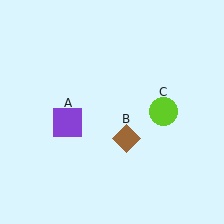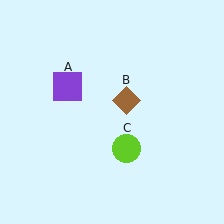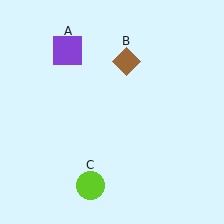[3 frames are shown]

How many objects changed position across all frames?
3 objects changed position: purple square (object A), brown diamond (object B), lime circle (object C).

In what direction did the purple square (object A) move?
The purple square (object A) moved up.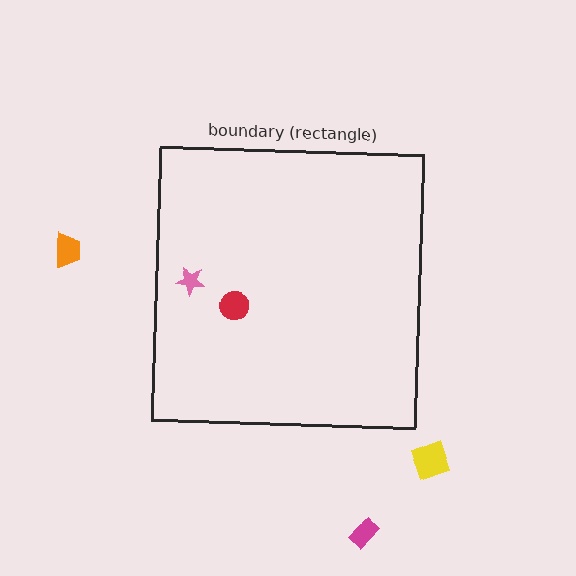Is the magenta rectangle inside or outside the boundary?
Outside.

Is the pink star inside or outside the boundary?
Inside.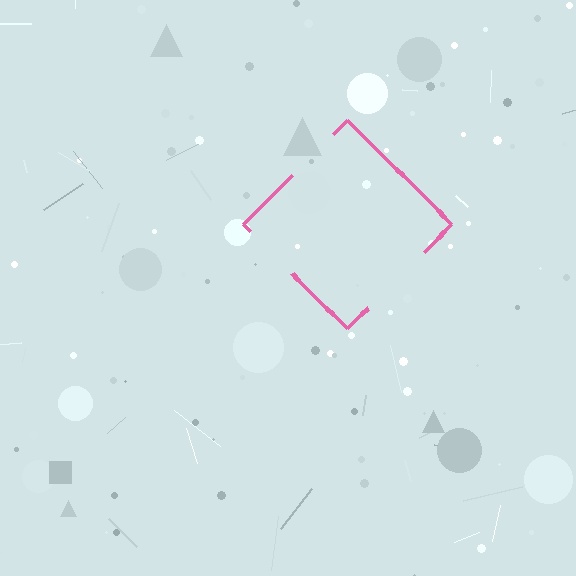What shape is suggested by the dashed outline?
The dashed outline suggests a diamond.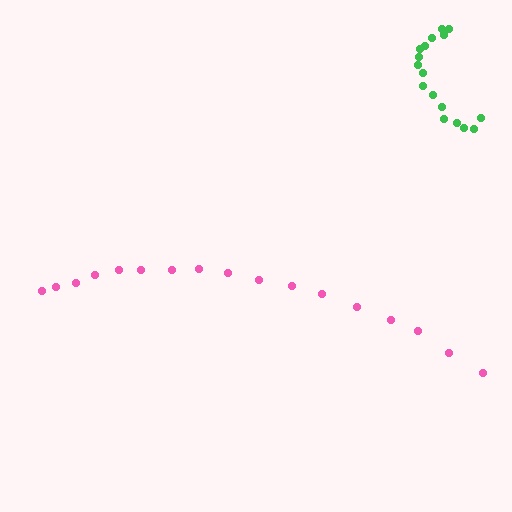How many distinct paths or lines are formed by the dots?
There are 2 distinct paths.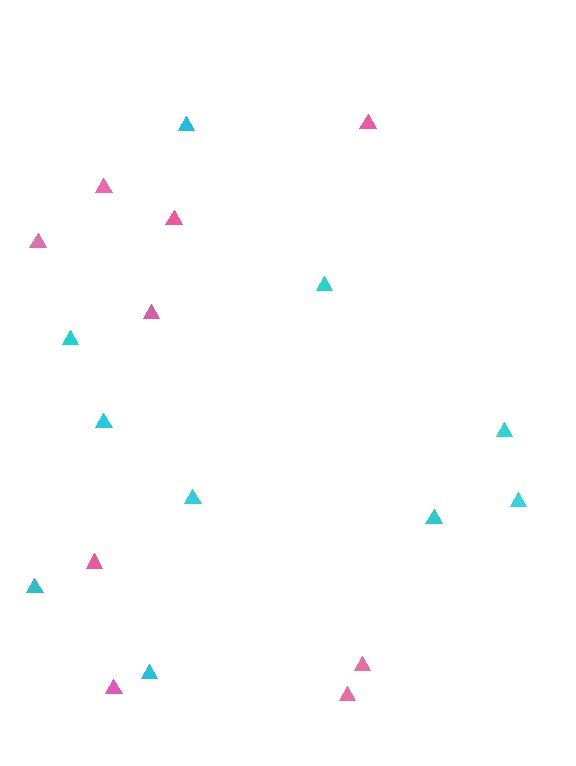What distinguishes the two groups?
There are 2 groups: one group of cyan triangles (10) and one group of pink triangles (9).